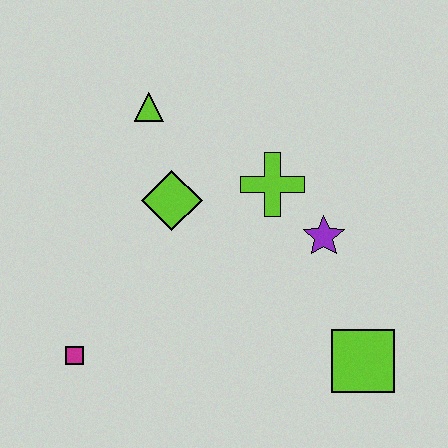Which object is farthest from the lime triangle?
The lime square is farthest from the lime triangle.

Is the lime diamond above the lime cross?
No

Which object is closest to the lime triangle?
The lime diamond is closest to the lime triangle.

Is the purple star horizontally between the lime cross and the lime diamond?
No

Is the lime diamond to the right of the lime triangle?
Yes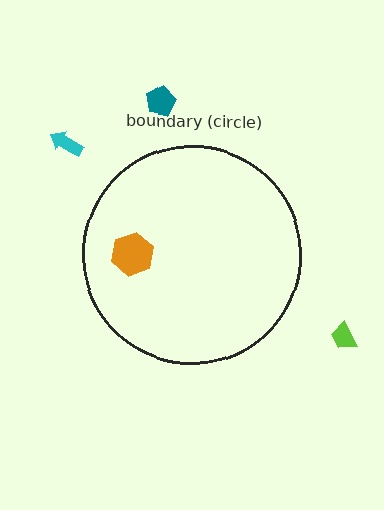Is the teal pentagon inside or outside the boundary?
Outside.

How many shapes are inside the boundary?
1 inside, 3 outside.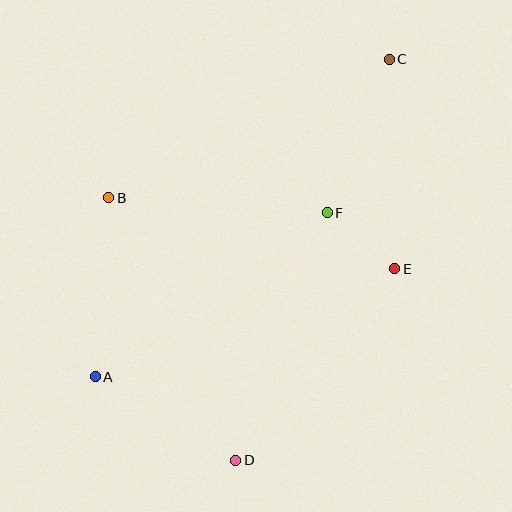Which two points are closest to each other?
Points E and F are closest to each other.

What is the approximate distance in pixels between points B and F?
The distance between B and F is approximately 219 pixels.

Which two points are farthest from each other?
Points A and C are farthest from each other.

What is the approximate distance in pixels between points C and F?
The distance between C and F is approximately 166 pixels.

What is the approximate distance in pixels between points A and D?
The distance between A and D is approximately 163 pixels.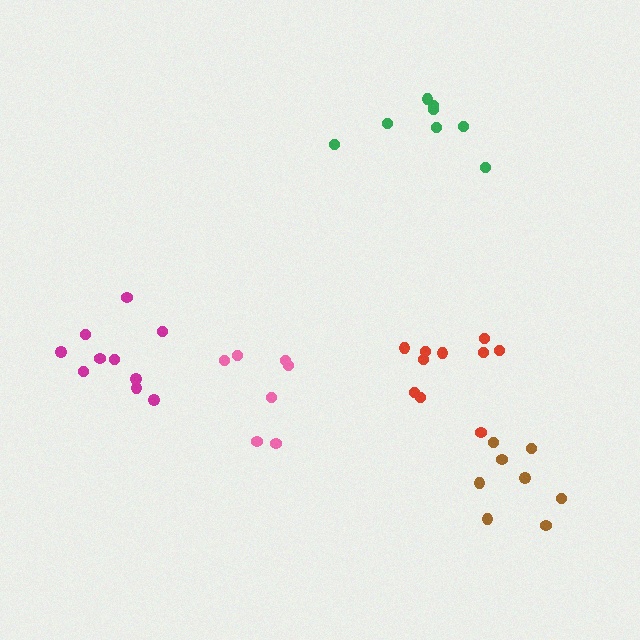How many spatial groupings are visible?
There are 5 spatial groupings.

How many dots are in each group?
Group 1: 8 dots, Group 2: 10 dots, Group 3: 7 dots, Group 4: 10 dots, Group 5: 8 dots (43 total).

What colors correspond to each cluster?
The clusters are colored: green, red, pink, magenta, brown.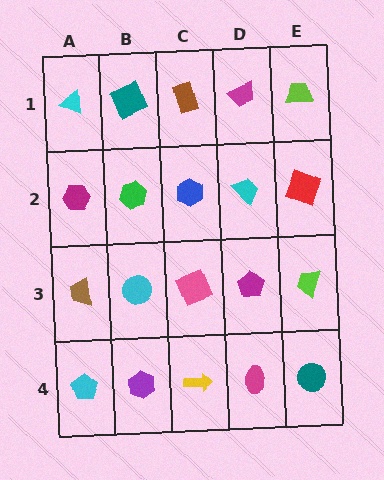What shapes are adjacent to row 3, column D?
A cyan trapezoid (row 2, column D), a magenta ellipse (row 4, column D), a pink square (row 3, column C), a lime trapezoid (row 3, column E).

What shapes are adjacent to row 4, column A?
A brown trapezoid (row 3, column A), a purple hexagon (row 4, column B).